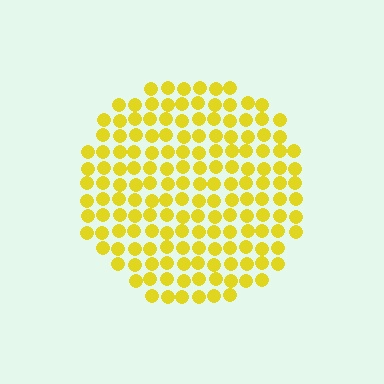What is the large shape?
The large shape is a circle.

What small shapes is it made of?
It is made of small circles.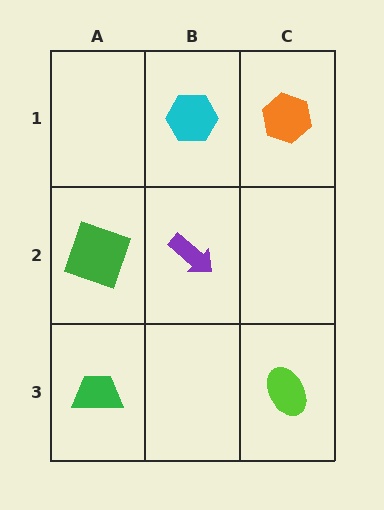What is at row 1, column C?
An orange hexagon.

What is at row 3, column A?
A green trapezoid.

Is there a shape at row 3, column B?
No, that cell is empty.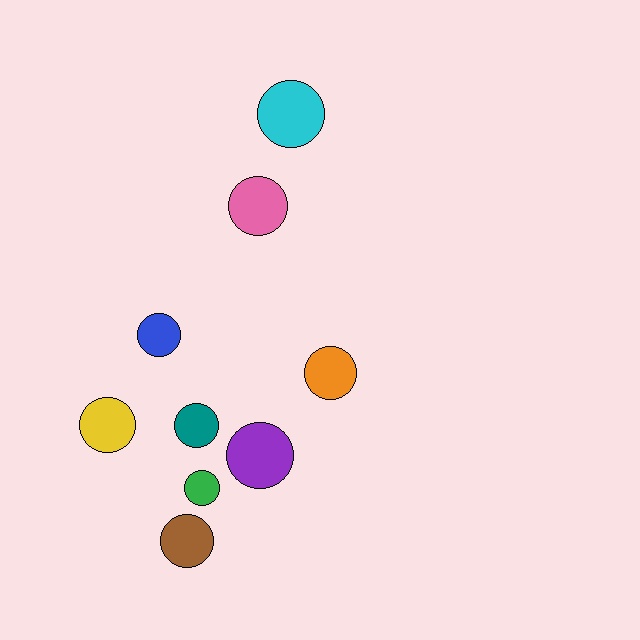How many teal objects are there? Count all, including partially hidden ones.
There is 1 teal object.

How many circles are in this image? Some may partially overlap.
There are 9 circles.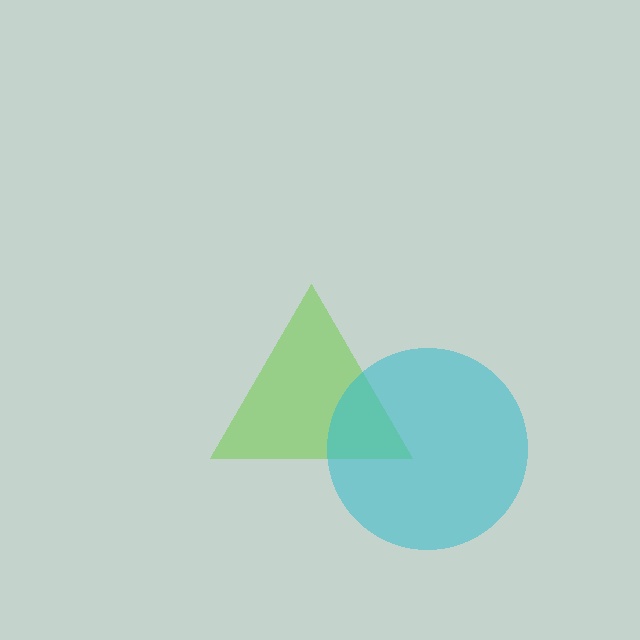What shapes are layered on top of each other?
The layered shapes are: a lime triangle, a cyan circle.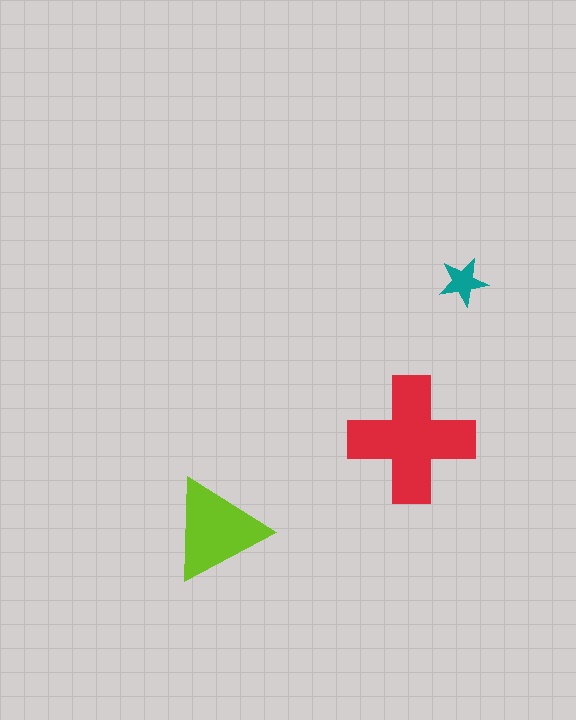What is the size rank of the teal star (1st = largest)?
3rd.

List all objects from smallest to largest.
The teal star, the lime triangle, the red cross.